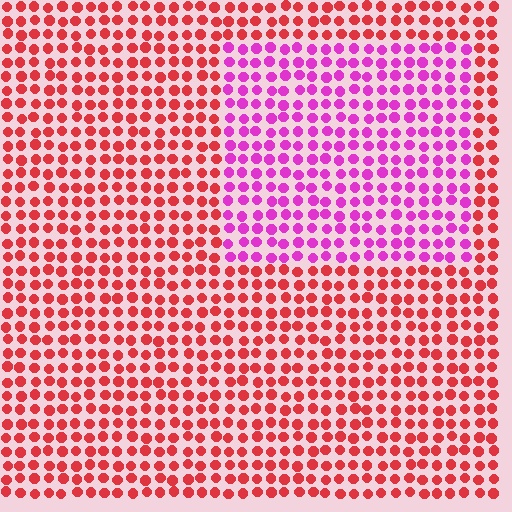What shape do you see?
I see a rectangle.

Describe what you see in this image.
The image is filled with small red elements in a uniform arrangement. A rectangle-shaped region is visible where the elements are tinted to a slightly different hue, forming a subtle color boundary.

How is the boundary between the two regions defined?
The boundary is defined purely by a slight shift in hue (about 50 degrees). Spacing, size, and orientation are identical on both sides.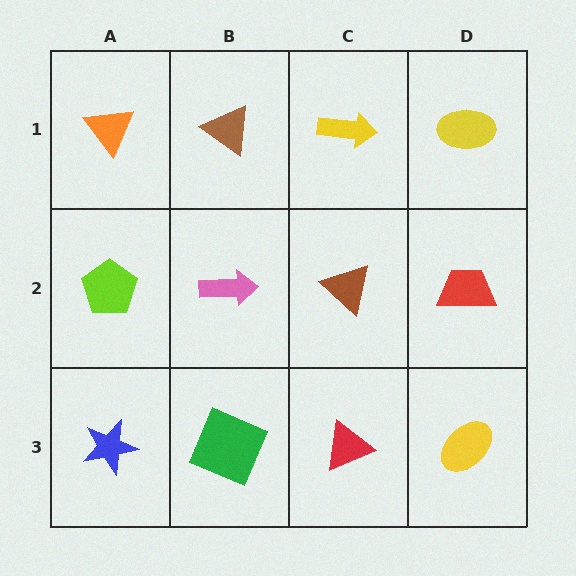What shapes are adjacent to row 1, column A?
A lime pentagon (row 2, column A), a brown triangle (row 1, column B).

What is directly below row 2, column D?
A yellow ellipse.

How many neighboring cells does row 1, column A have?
2.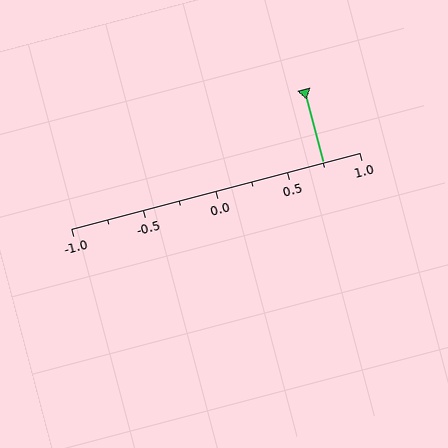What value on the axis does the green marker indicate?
The marker indicates approximately 0.75.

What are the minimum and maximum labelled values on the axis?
The axis runs from -1.0 to 1.0.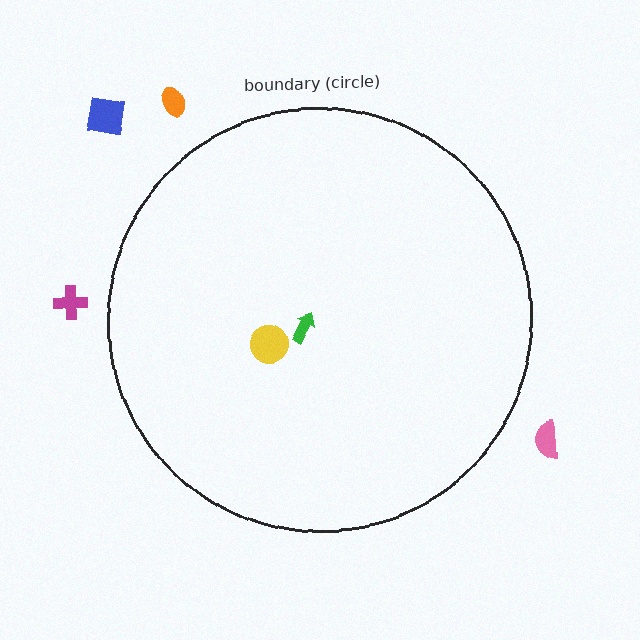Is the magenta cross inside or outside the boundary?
Outside.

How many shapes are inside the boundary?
2 inside, 4 outside.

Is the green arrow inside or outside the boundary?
Inside.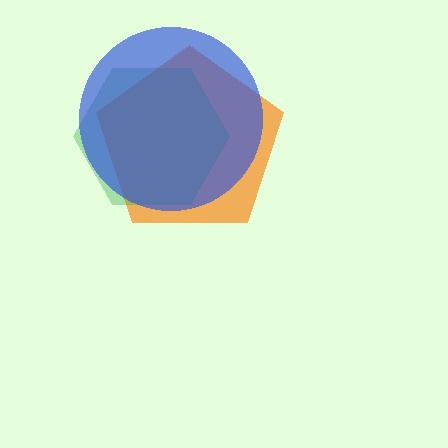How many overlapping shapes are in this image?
There are 3 overlapping shapes in the image.